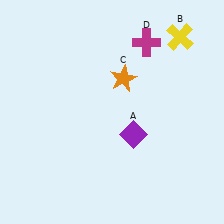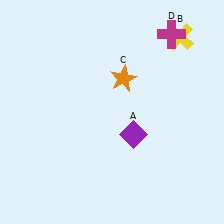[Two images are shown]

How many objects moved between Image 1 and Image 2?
1 object moved between the two images.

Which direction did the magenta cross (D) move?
The magenta cross (D) moved right.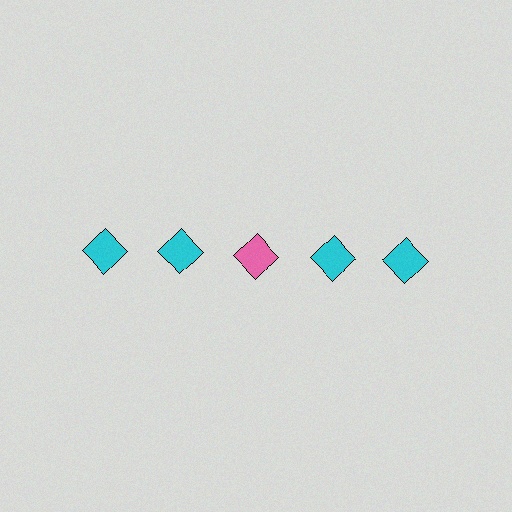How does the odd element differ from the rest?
It has a different color: pink instead of cyan.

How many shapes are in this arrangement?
There are 5 shapes arranged in a grid pattern.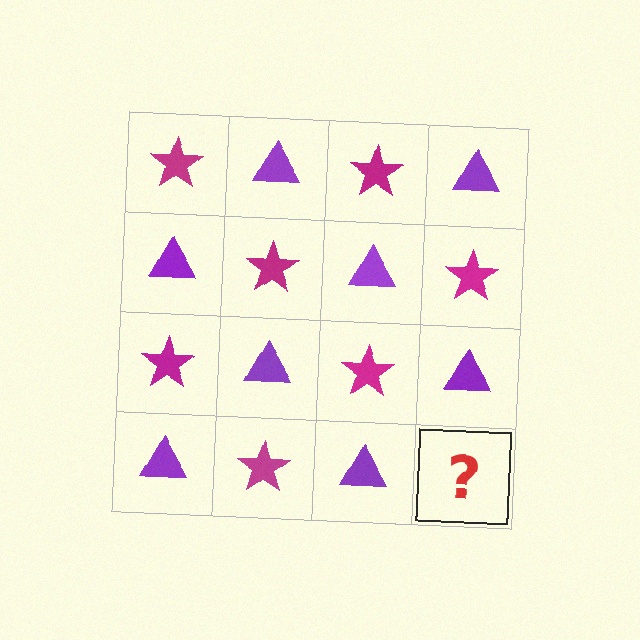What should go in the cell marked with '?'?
The missing cell should contain a magenta star.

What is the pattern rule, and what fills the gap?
The rule is that it alternates magenta star and purple triangle in a checkerboard pattern. The gap should be filled with a magenta star.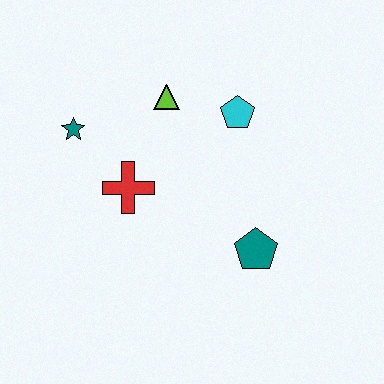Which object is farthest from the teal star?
The teal pentagon is farthest from the teal star.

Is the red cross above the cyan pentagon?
No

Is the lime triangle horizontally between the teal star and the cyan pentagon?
Yes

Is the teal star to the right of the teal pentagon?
No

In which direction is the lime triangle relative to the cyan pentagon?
The lime triangle is to the left of the cyan pentagon.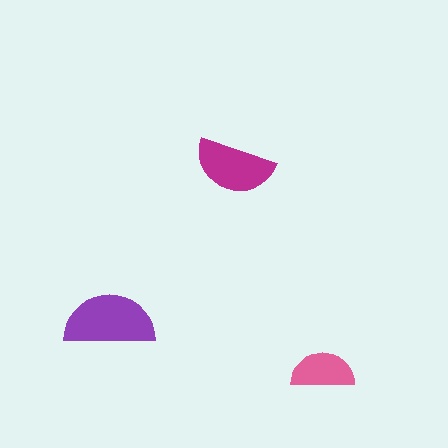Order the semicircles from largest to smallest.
the purple one, the magenta one, the pink one.